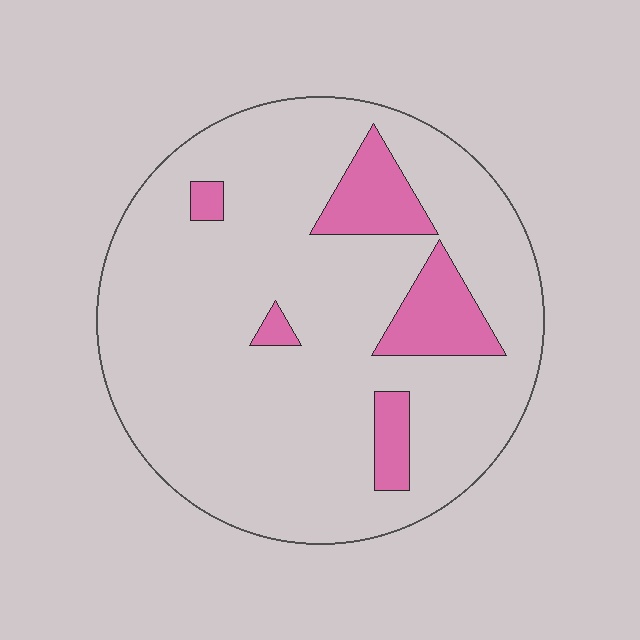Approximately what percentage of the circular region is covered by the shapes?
Approximately 15%.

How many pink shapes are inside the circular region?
5.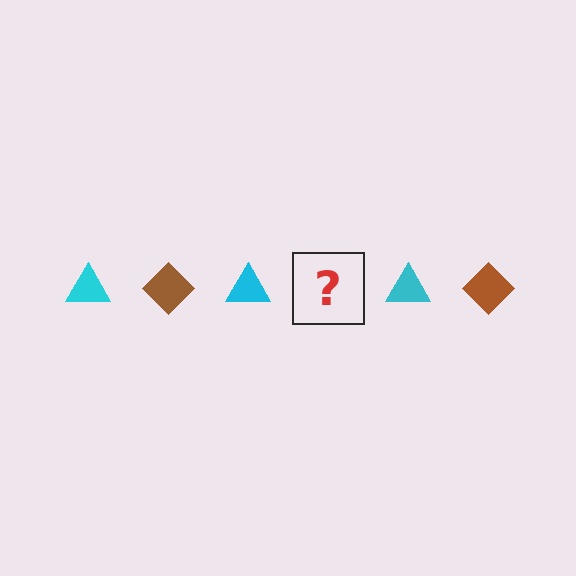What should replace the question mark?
The question mark should be replaced with a brown diamond.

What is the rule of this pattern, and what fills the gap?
The rule is that the pattern alternates between cyan triangle and brown diamond. The gap should be filled with a brown diamond.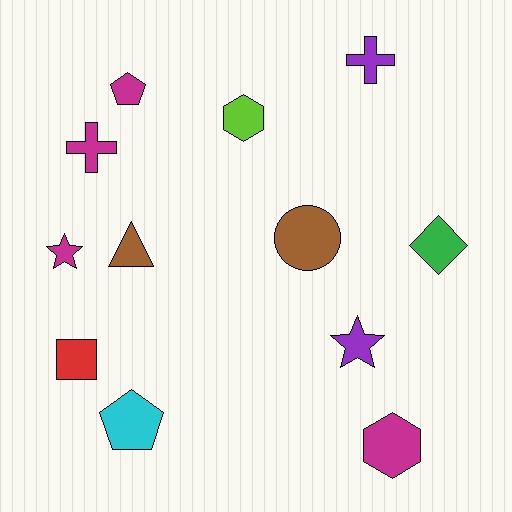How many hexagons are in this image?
There are 2 hexagons.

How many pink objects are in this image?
There are no pink objects.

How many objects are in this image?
There are 12 objects.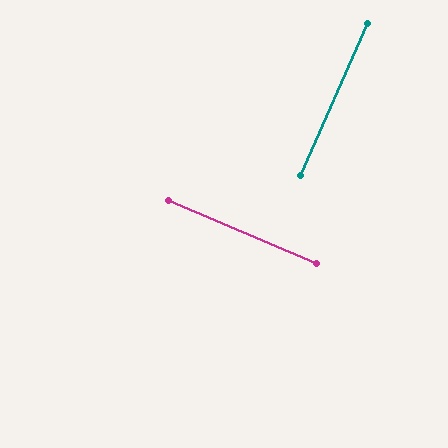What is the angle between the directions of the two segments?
Approximately 89 degrees.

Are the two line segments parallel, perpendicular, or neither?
Perpendicular — they meet at approximately 89°.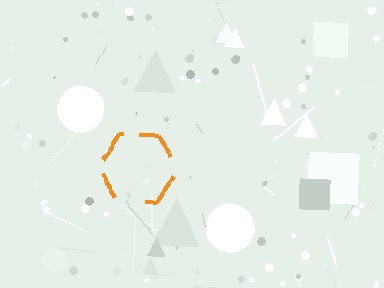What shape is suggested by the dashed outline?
The dashed outline suggests a hexagon.